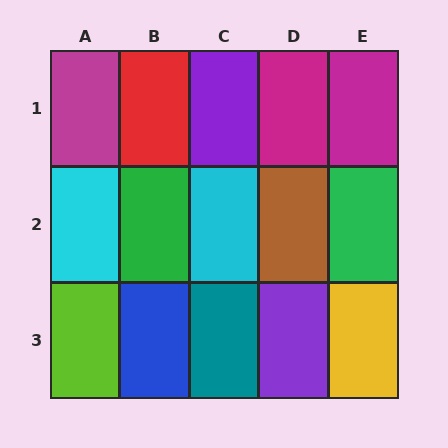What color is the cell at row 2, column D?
Brown.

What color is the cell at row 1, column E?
Magenta.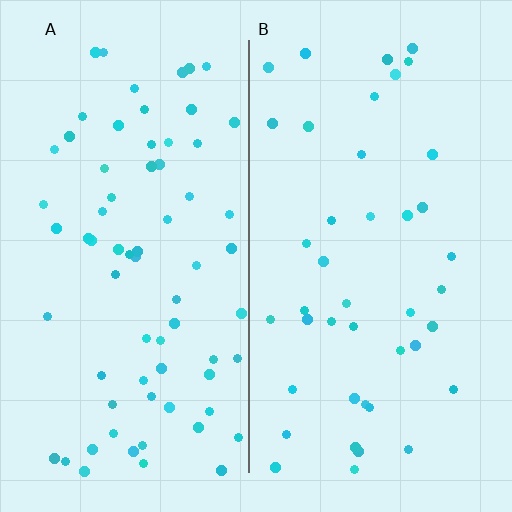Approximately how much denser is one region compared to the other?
Approximately 1.7× — region A over region B.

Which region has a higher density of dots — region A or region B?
A (the left).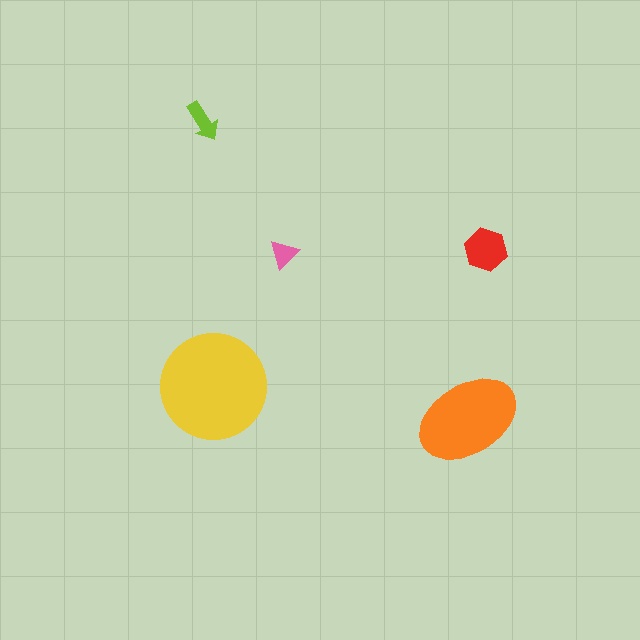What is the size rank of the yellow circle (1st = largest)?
1st.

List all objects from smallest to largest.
The pink triangle, the lime arrow, the red hexagon, the orange ellipse, the yellow circle.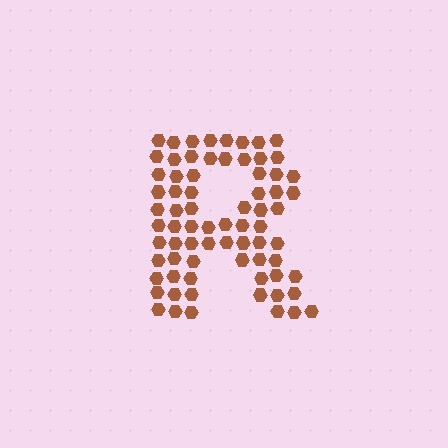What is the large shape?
The large shape is the letter R.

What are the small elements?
The small elements are hexagons.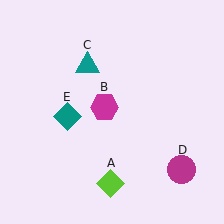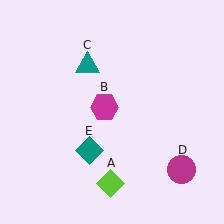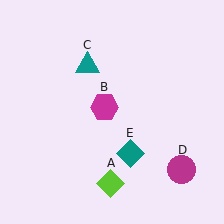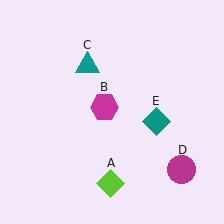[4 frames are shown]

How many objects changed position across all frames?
1 object changed position: teal diamond (object E).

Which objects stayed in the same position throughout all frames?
Lime diamond (object A) and magenta hexagon (object B) and teal triangle (object C) and magenta circle (object D) remained stationary.